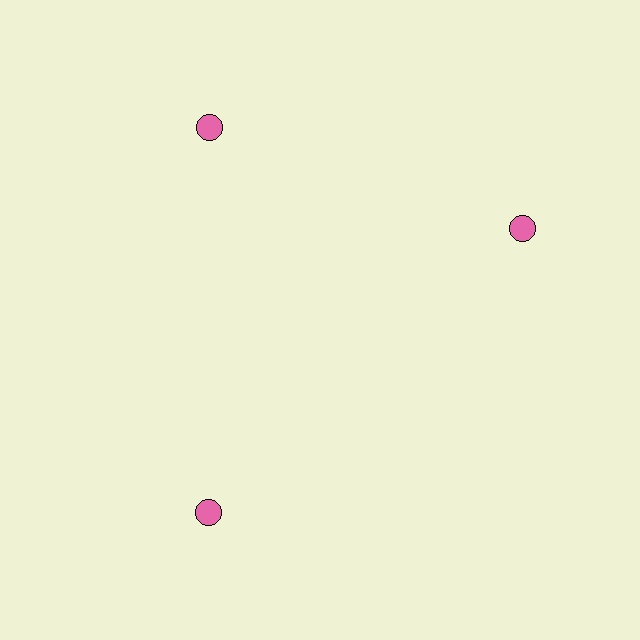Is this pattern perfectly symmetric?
No. The 3 pink circles are arranged in a ring, but one element near the 3 o'clock position is rotated out of alignment along the ring, breaking the 3-fold rotational symmetry.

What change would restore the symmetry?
The symmetry would be restored by rotating it back into even spacing with its neighbors so that all 3 circles sit at equal angles and equal distance from the center.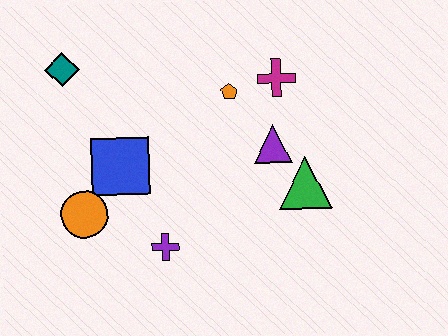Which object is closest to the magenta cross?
The orange pentagon is closest to the magenta cross.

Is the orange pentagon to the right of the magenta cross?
No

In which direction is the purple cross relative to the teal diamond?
The purple cross is below the teal diamond.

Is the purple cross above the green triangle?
No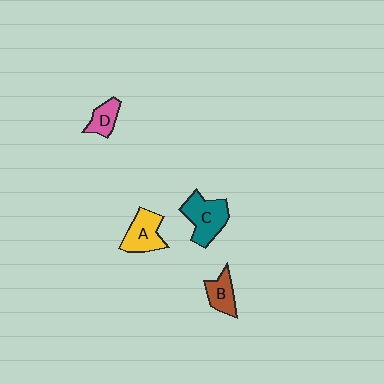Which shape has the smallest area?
Shape D (pink).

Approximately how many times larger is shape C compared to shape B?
Approximately 1.7 times.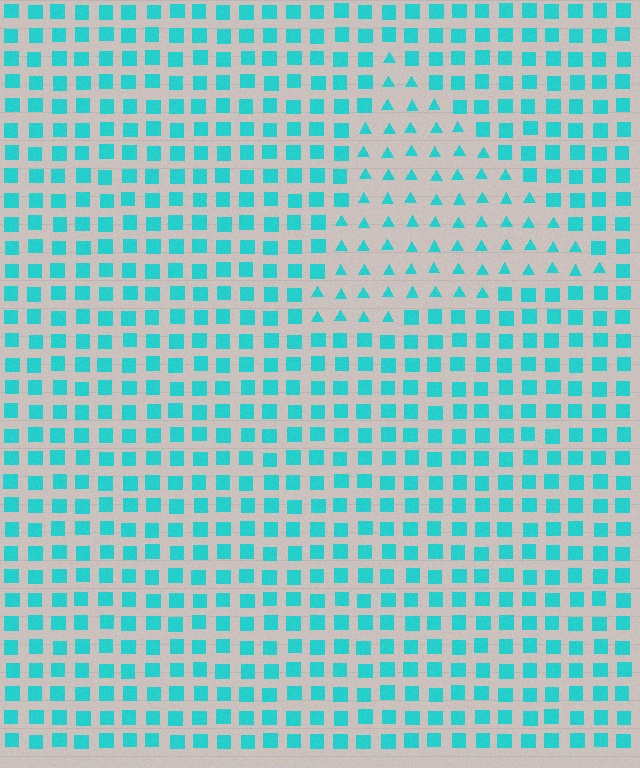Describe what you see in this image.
The image is filled with small cyan elements arranged in a uniform grid. A triangle-shaped region contains triangles, while the surrounding area contains squares. The boundary is defined purely by the change in element shape.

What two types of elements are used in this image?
The image uses triangles inside the triangle region and squares outside it.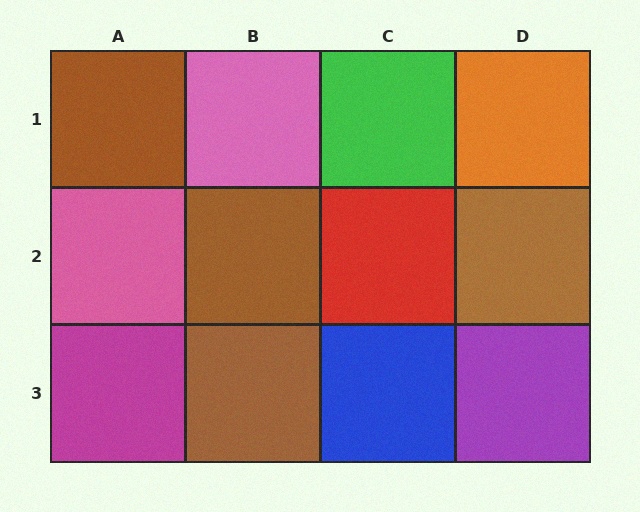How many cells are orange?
1 cell is orange.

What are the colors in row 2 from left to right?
Pink, brown, red, brown.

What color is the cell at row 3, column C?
Blue.